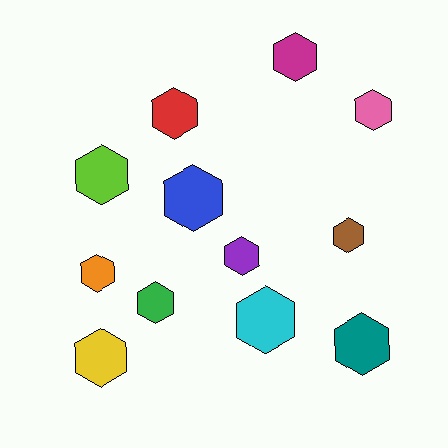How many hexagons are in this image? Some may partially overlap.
There are 12 hexagons.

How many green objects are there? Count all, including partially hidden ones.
There is 1 green object.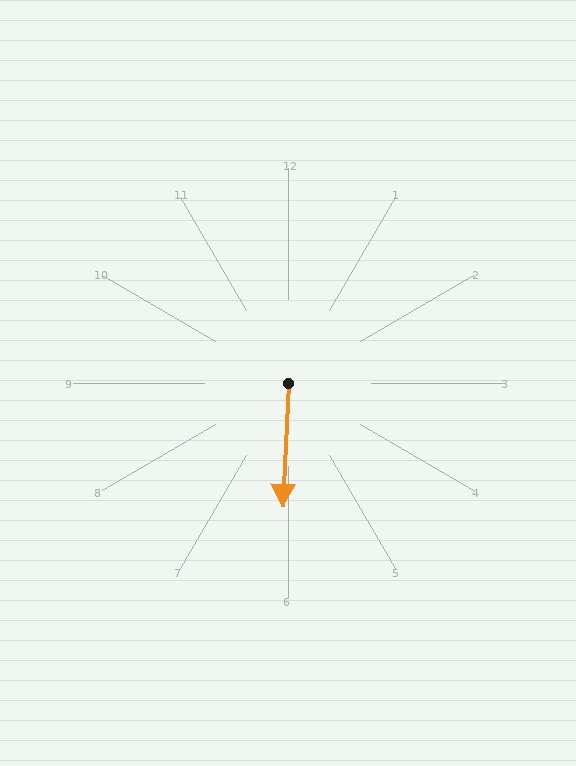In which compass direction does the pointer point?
South.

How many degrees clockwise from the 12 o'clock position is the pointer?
Approximately 183 degrees.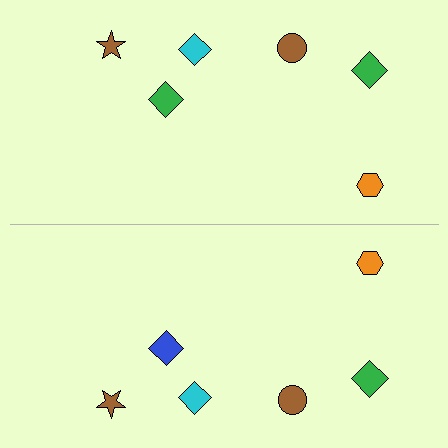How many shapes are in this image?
There are 12 shapes in this image.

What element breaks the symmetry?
The blue diamond on the bottom side breaks the symmetry — its mirror counterpart is green.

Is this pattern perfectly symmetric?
No, the pattern is not perfectly symmetric. The blue diamond on the bottom side breaks the symmetry — its mirror counterpart is green.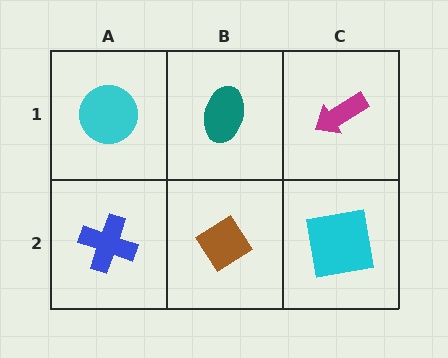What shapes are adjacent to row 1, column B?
A brown diamond (row 2, column B), a cyan circle (row 1, column A), a magenta arrow (row 1, column C).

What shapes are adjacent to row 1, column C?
A cyan square (row 2, column C), a teal ellipse (row 1, column B).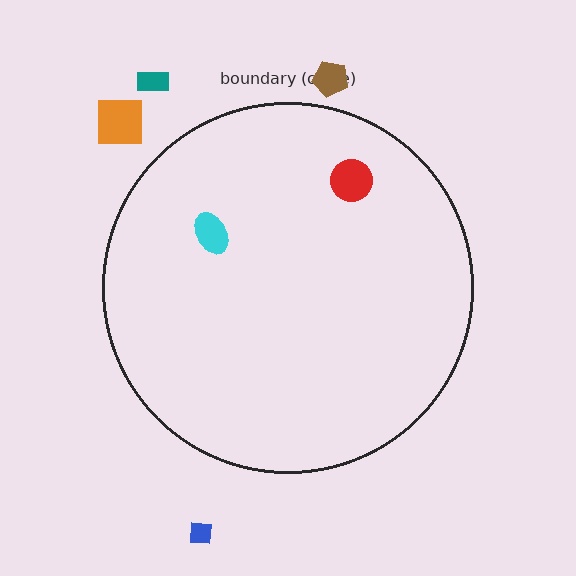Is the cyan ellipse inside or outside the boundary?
Inside.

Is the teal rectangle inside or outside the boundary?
Outside.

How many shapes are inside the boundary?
2 inside, 4 outside.